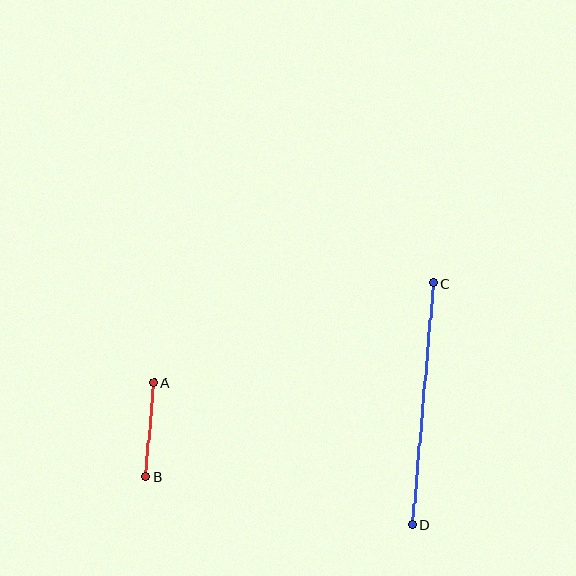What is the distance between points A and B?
The distance is approximately 94 pixels.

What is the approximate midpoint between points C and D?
The midpoint is at approximately (423, 404) pixels.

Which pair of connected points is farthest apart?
Points C and D are farthest apart.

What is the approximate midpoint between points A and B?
The midpoint is at approximately (150, 430) pixels.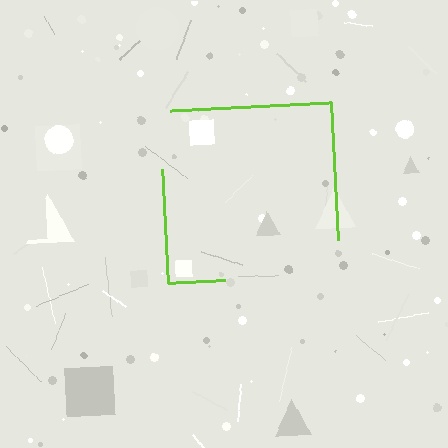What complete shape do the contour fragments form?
The contour fragments form a square.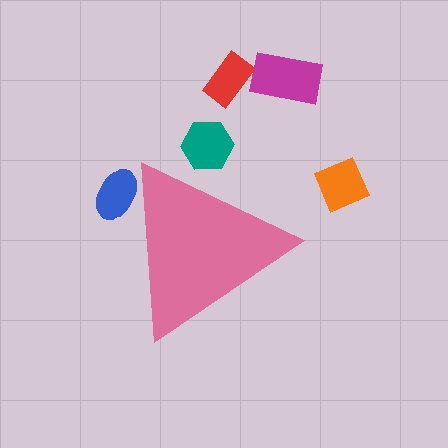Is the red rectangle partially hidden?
No, the red rectangle is fully visible.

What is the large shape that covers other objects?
A pink triangle.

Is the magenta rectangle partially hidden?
No, the magenta rectangle is fully visible.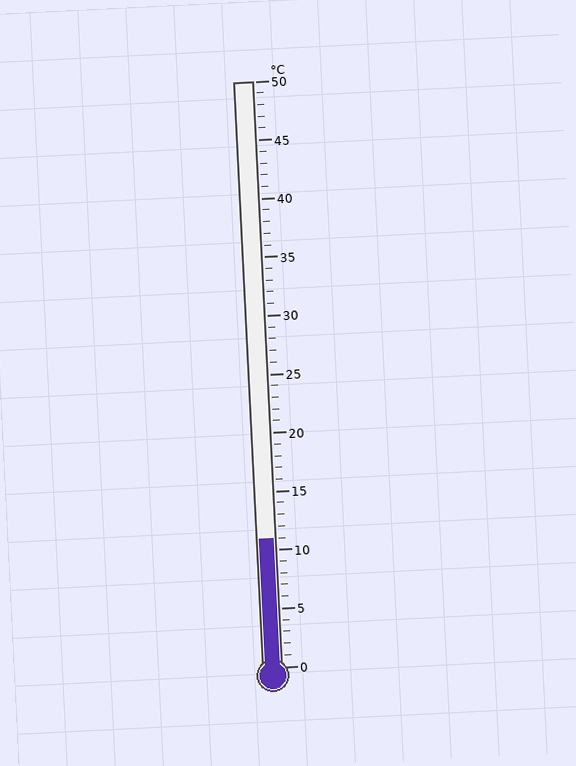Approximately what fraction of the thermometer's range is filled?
The thermometer is filled to approximately 20% of its range.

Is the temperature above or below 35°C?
The temperature is below 35°C.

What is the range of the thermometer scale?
The thermometer scale ranges from 0°C to 50°C.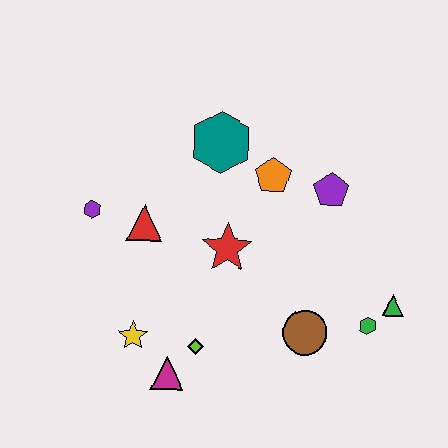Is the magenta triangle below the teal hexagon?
Yes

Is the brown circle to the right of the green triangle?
No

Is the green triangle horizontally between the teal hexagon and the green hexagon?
No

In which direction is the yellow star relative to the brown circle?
The yellow star is to the left of the brown circle.